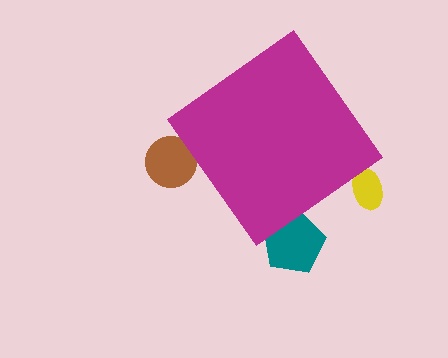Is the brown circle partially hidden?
Yes, the brown circle is partially hidden behind the magenta diamond.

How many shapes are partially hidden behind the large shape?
3 shapes are partially hidden.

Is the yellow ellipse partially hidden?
Yes, the yellow ellipse is partially hidden behind the magenta diamond.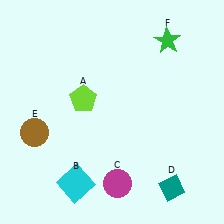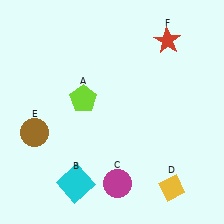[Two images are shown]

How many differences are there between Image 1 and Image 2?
There are 2 differences between the two images.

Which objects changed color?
D changed from teal to yellow. F changed from green to red.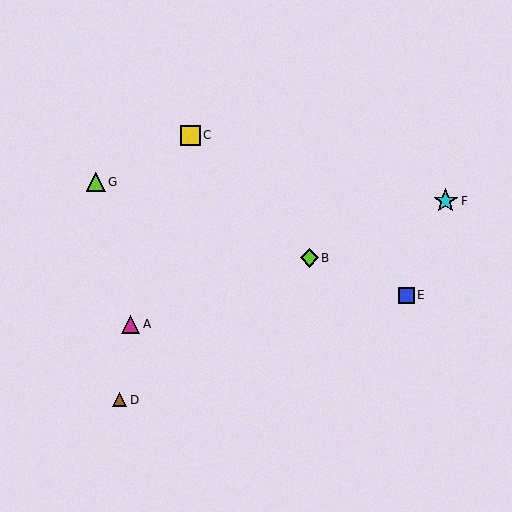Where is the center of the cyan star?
The center of the cyan star is at (446, 201).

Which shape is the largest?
The cyan star (labeled F) is the largest.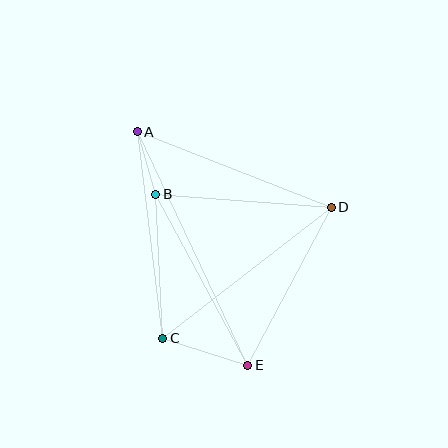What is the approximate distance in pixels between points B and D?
The distance between B and D is approximately 176 pixels.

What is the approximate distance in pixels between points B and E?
The distance between B and E is approximately 194 pixels.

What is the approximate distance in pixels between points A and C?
The distance between A and C is approximately 208 pixels.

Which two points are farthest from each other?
Points A and E are farthest from each other.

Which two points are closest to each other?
Points A and B are closest to each other.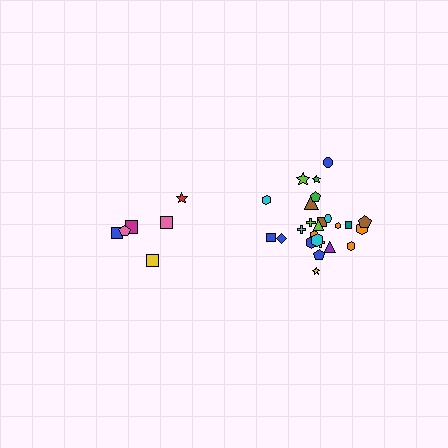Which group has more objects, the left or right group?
The right group.